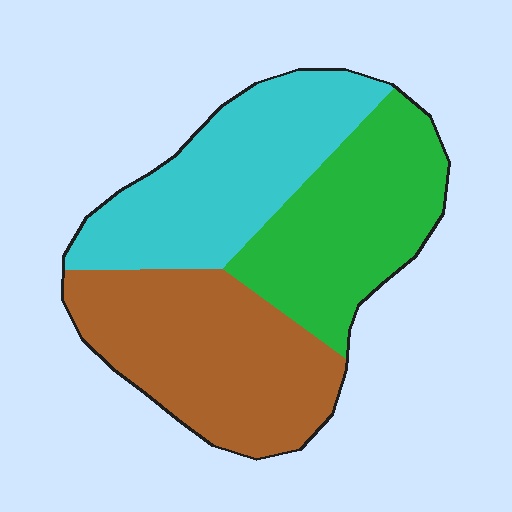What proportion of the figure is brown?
Brown covers roughly 35% of the figure.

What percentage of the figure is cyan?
Cyan takes up between a sixth and a third of the figure.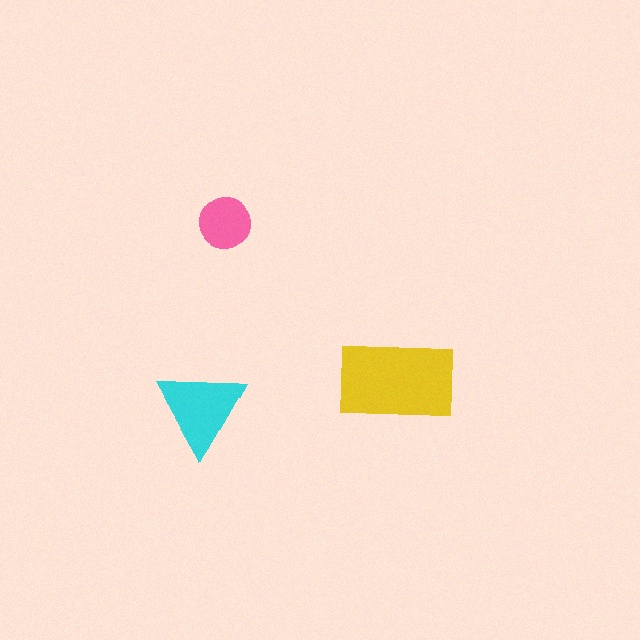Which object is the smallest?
The pink circle.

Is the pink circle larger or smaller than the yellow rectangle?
Smaller.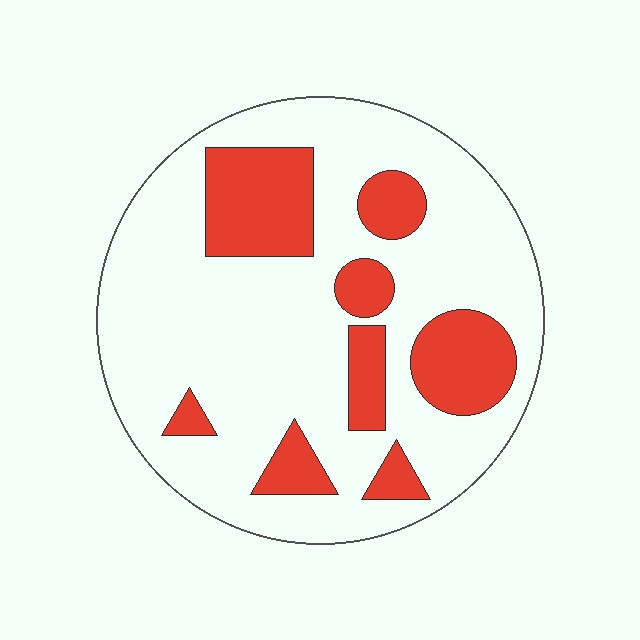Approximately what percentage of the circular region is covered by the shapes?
Approximately 25%.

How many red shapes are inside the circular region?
8.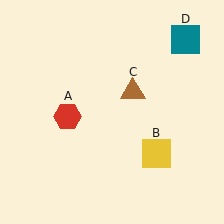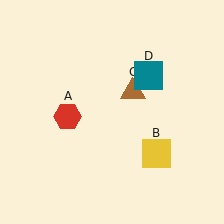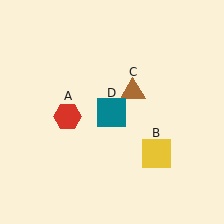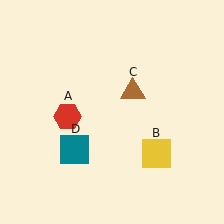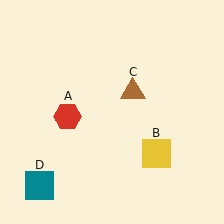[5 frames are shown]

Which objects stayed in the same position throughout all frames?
Red hexagon (object A) and yellow square (object B) and brown triangle (object C) remained stationary.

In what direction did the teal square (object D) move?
The teal square (object D) moved down and to the left.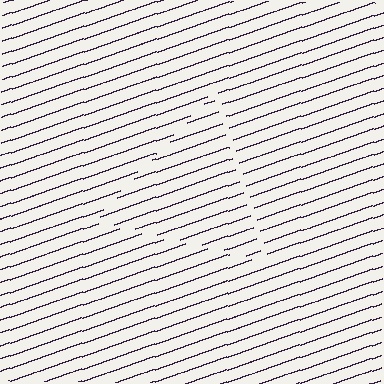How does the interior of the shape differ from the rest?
The interior of the shape contains the same grating, shifted by half a period — the contour is defined by the phase discontinuity where line-ends from the inner and outer gratings abut.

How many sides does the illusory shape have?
3 sides — the line-ends trace a triangle.